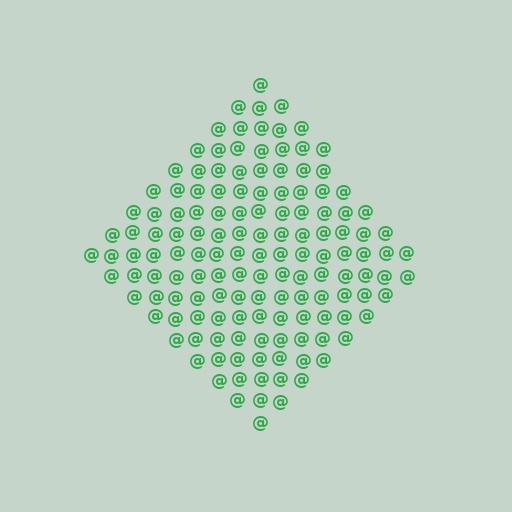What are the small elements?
The small elements are at signs.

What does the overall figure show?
The overall figure shows a diamond.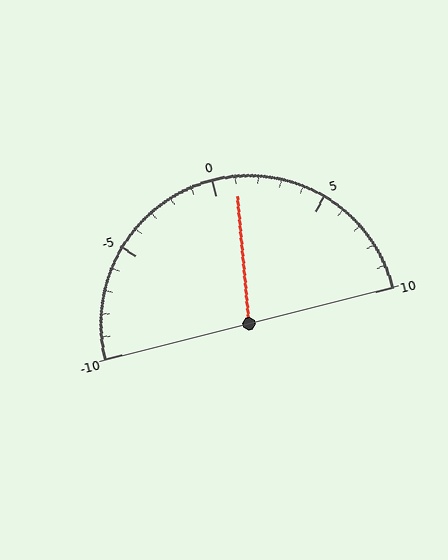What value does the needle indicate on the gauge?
The needle indicates approximately 1.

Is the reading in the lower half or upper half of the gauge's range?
The reading is in the upper half of the range (-10 to 10).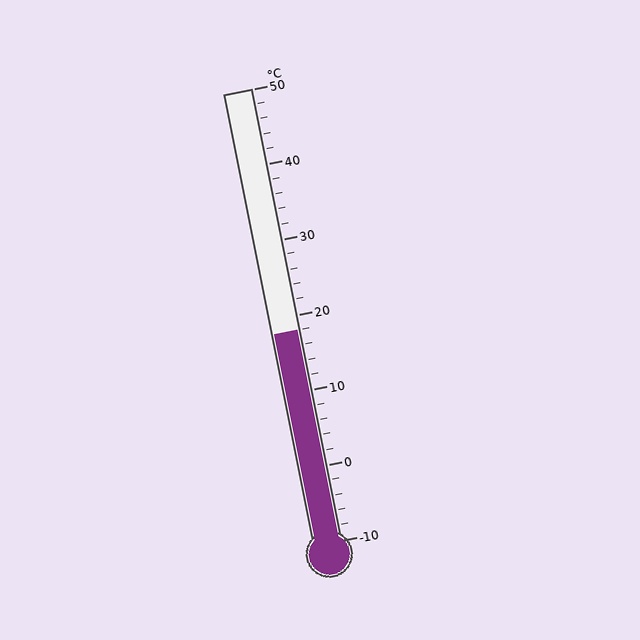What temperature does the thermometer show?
The thermometer shows approximately 18°C.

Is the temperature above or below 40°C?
The temperature is below 40°C.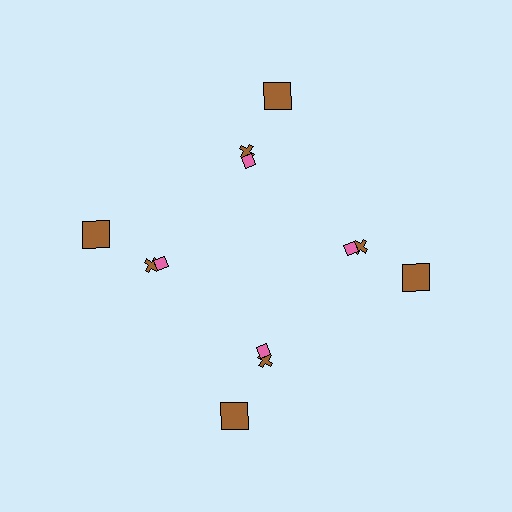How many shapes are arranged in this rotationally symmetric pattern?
There are 12 shapes, arranged in 4 groups of 3.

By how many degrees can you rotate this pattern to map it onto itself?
The pattern maps onto itself every 90 degrees of rotation.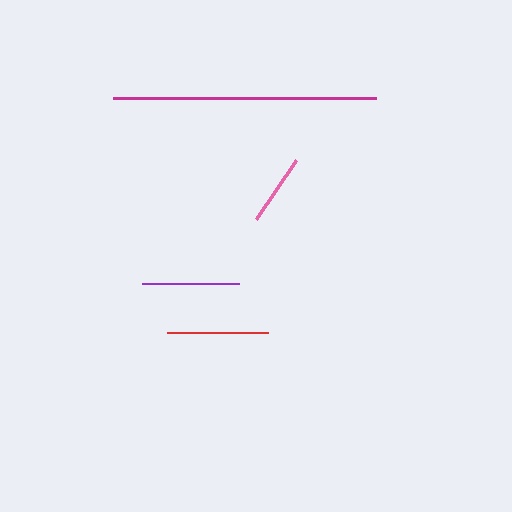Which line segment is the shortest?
The pink line is the shortest at approximately 71 pixels.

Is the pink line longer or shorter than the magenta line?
The magenta line is longer than the pink line.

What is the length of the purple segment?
The purple segment is approximately 97 pixels long.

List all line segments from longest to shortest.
From longest to shortest: magenta, red, purple, pink.